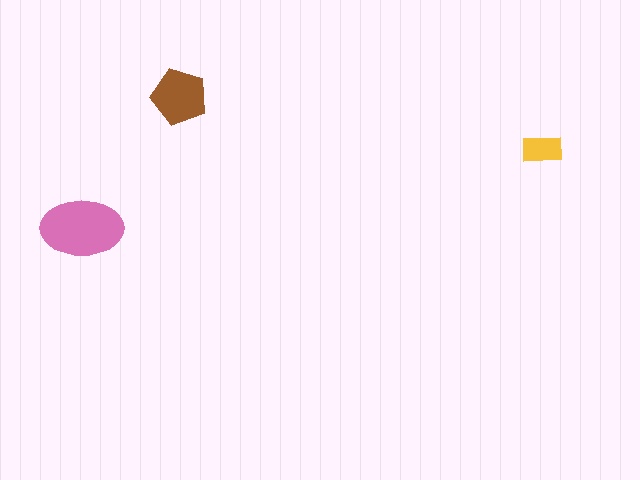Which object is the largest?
The pink ellipse.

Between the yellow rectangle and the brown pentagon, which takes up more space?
The brown pentagon.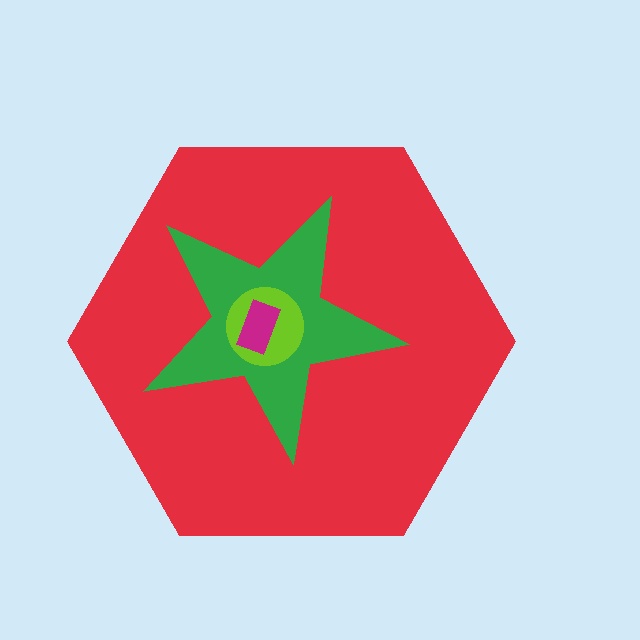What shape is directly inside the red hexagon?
The green star.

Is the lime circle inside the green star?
Yes.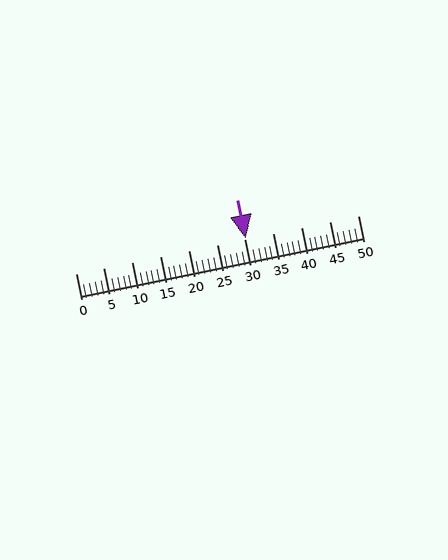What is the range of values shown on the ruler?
The ruler shows values from 0 to 50.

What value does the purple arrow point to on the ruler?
The purple arrow points to approximately 30.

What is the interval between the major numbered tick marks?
The major tick marks are spaced 5 units apart.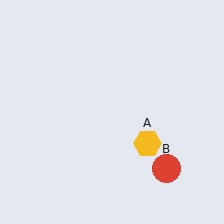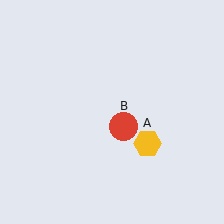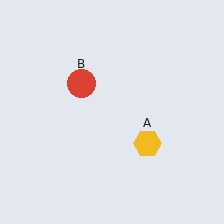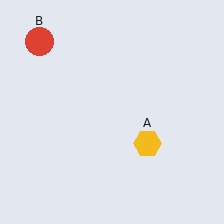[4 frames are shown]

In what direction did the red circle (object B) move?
The red circle (object B) moved up and to the left.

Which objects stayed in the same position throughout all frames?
Yellow hexagon (object A) remained stationary.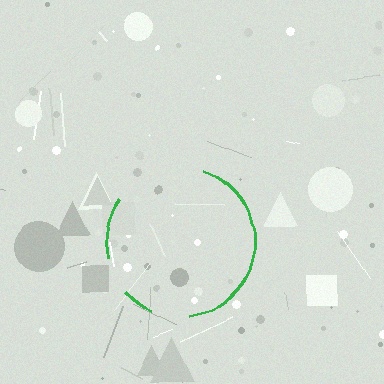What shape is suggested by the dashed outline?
The dashed outline suggests a circle.